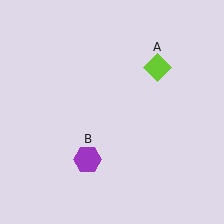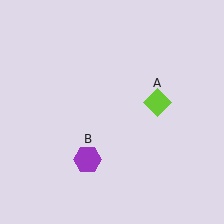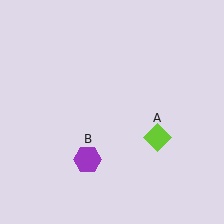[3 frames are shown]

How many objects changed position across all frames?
1 object changed position: lime diamond (object A).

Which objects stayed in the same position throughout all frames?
Purple hexagon (object B) remained stationary.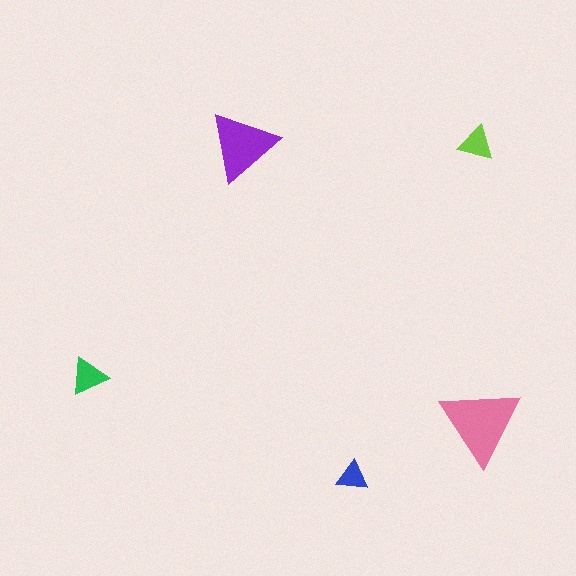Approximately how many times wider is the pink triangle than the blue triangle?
About 2.5 times wider.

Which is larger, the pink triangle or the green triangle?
The pink one.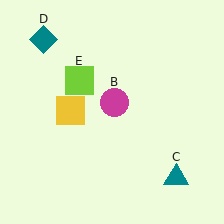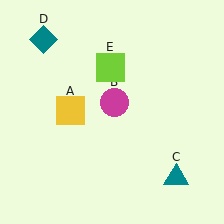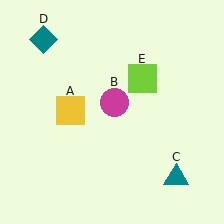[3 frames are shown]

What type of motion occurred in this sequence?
The lime square (object E) rotated clockwise around the center of the scene.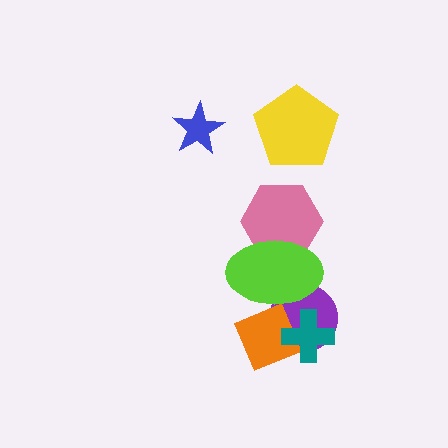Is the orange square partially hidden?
Yes, it is partially covered by another shape.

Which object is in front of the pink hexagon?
The lime ellipse is in front of the pink hexagon.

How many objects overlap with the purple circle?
3 objects overlap with the purple circle.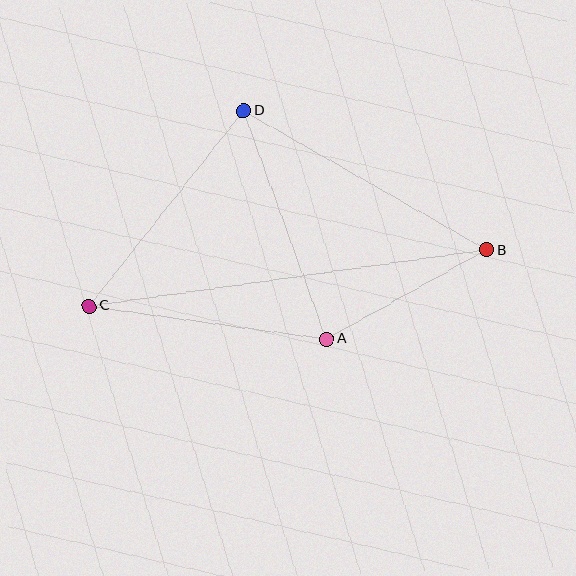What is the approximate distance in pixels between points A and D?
The distance between A and D is approximately 243 pixels.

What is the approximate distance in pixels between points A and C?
The distance between A and C is approximately 240 pixels.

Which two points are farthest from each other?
Points B and C are farthest from each other.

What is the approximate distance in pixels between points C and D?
The distance between C and D is approximately 249 pixels.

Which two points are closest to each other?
Points A and B are closest to each other.